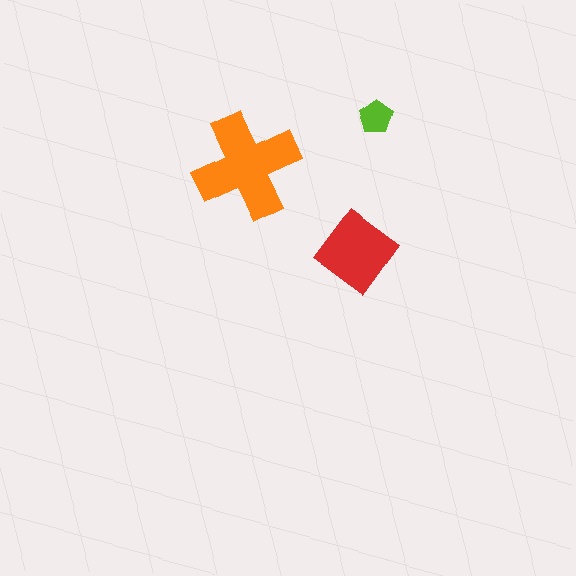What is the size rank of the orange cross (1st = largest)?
1st.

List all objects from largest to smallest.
The orange cross, the red diamond, the lime pentagon.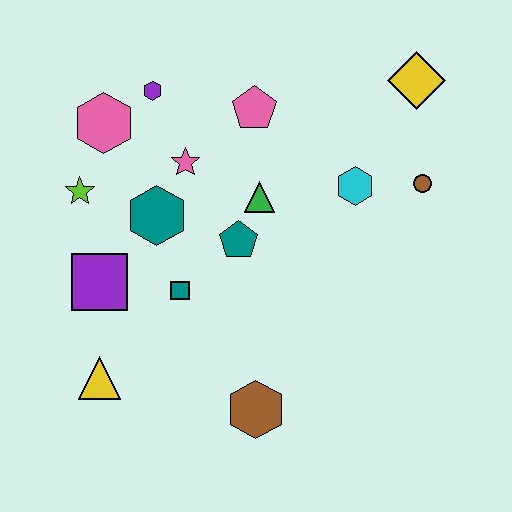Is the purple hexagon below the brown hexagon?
No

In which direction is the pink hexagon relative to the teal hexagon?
The pink hexagon is above the teal hexagon.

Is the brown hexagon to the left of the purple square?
No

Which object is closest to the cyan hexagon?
The brown circle is closest to the cyan hexagon.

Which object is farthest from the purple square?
The yellow diamond is farthest from the purple square.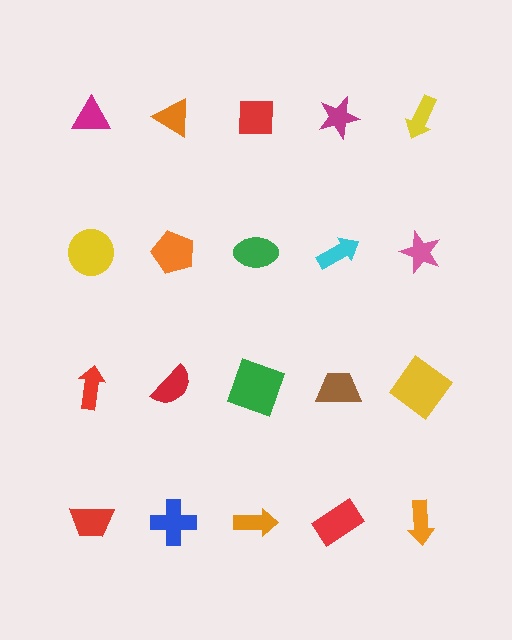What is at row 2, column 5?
A pink star.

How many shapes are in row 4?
5 shapes.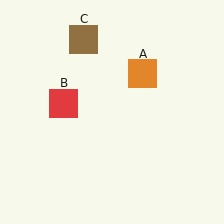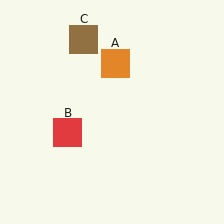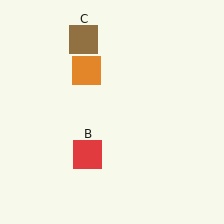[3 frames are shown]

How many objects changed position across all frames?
2 objects changed position: orange square (object A), red square (object B).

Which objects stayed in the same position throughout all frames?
Brown square (object C) remained stationary.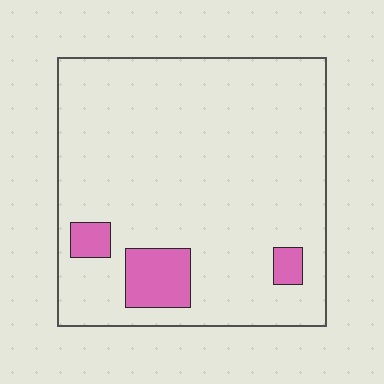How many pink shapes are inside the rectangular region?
3.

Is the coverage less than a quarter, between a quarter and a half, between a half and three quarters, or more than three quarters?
Less than a quarter.